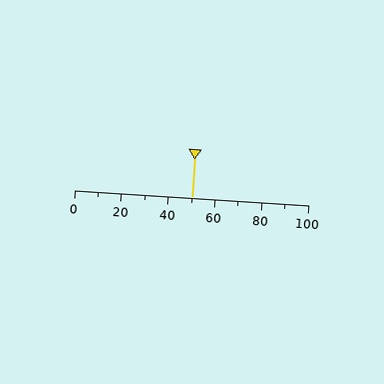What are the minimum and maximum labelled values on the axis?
The axis runs from 0 to 100.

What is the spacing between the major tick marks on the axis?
The major ticks are spaced 20 apart.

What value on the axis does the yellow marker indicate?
The marker indicates approximately 50.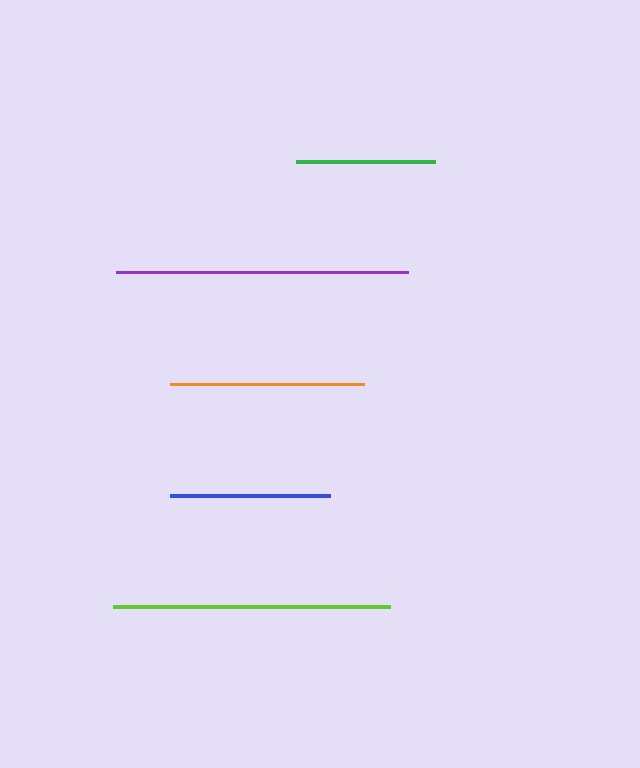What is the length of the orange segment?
The orange segment is approximately 195 pixels long.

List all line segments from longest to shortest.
From longest to shortest: purple, lime, orange, blue, green.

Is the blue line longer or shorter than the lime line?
The lime line is longer than the blue line.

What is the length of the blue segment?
The blue segment is approximately 160 pixels long.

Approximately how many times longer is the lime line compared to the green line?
The lime line is approximately 2.0 times the length of the green line.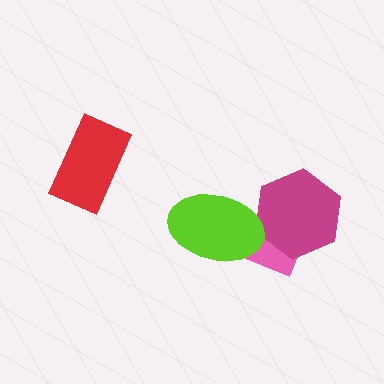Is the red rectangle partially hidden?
No, no other shape covers it.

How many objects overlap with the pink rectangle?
2 objects overlap with the pink rectangle.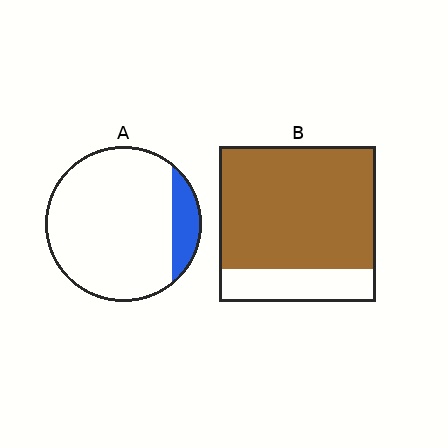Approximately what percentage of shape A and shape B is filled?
A is approximately 15% and B is approximately 80%.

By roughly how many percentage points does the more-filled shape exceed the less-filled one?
By roughly 65 percentage points (B over A).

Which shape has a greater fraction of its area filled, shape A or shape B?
Shape B.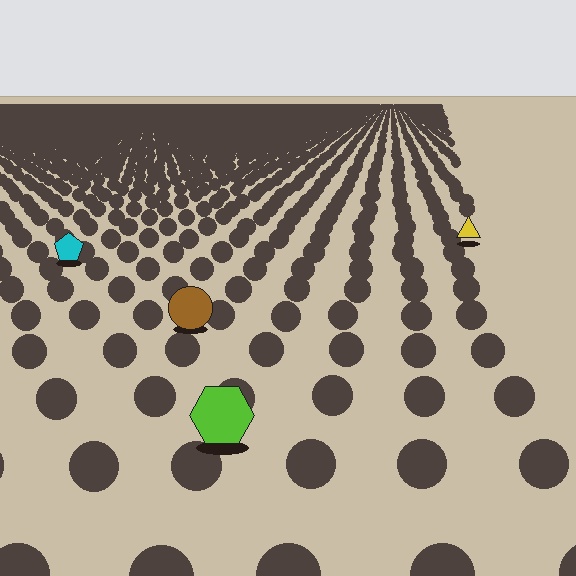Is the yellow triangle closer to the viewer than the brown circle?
No. The brown circle is closer — you can tell from the texture gradient: the ground texture is coarser near it.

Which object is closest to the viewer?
The lime hexagon is closest. The texture marks near it are larger and more spread out.